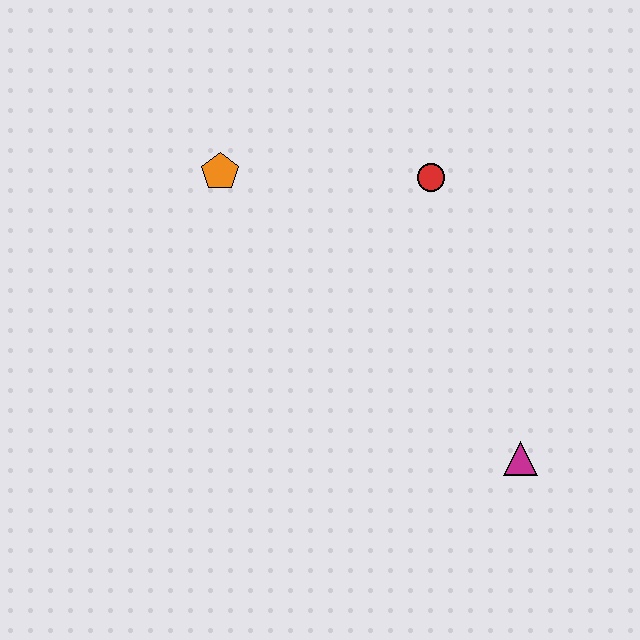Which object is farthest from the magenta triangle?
The orange pentagon is farthest from the magenta triangle.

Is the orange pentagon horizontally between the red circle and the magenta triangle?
No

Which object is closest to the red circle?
The orange pentagon is closest to the red circle.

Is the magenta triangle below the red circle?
Yes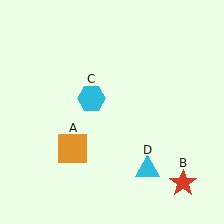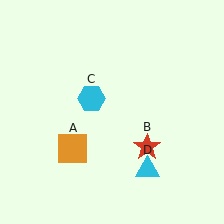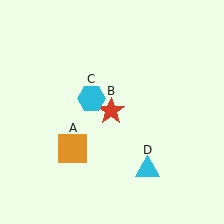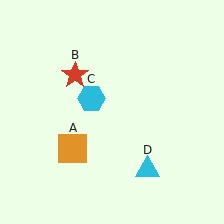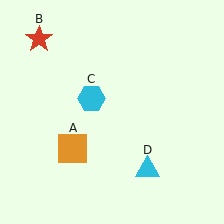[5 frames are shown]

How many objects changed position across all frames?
1 object changed position: red star (object B).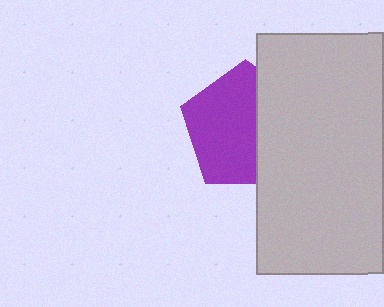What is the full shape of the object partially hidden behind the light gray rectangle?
The partially hidden object is a purple pentagon.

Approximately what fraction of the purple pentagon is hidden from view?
Roughly 39% of the purple pentagon is hidden behind the light gray rectangle.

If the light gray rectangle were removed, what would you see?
You would see the complete purple pentagon.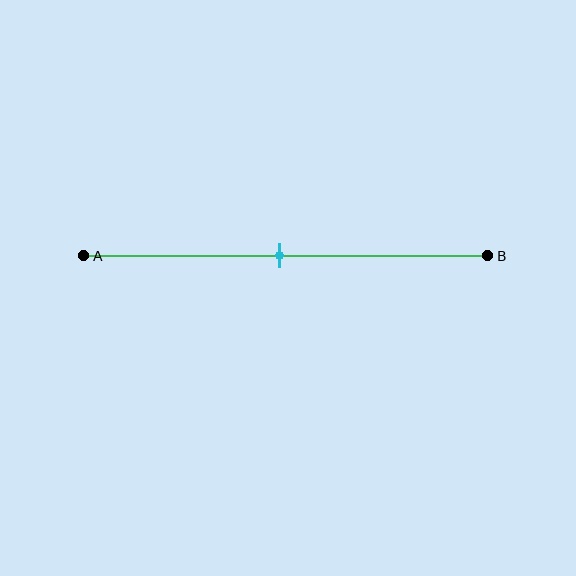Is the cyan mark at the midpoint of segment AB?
Yes, the mark is approximately at the midpoint.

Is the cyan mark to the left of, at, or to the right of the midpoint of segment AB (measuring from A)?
The cyan mark is approximately at the midpoint of segment AB.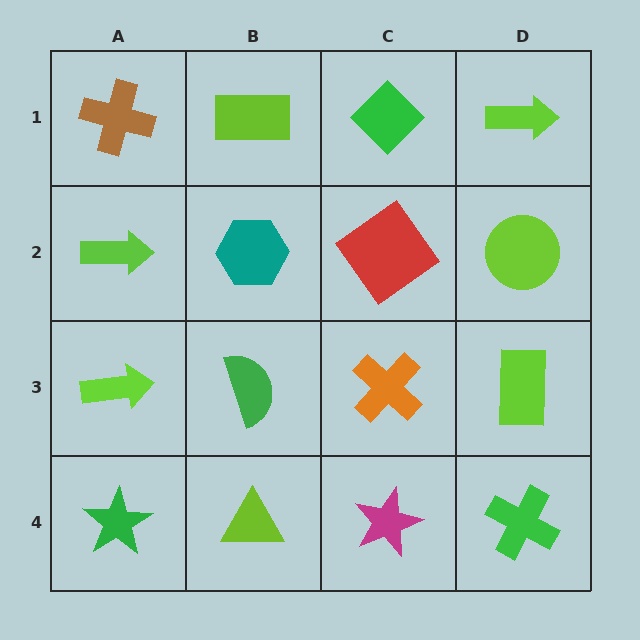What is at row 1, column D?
A lime arrow.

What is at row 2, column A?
A lime arrow.